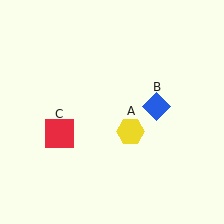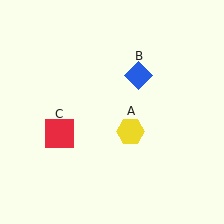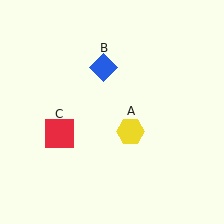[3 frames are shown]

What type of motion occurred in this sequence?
The blue diamond (object B) rotated counterclockwise around the center of the scene.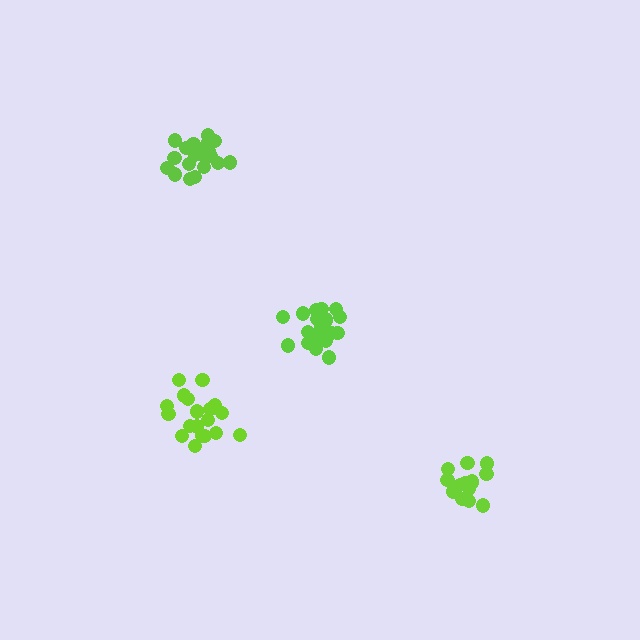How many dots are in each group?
Group 1: 15 dots, Group 2: 20 dots, Group 3: 19 dots, Group 4: 21 dots (75 total).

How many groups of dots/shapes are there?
There are 4 groups.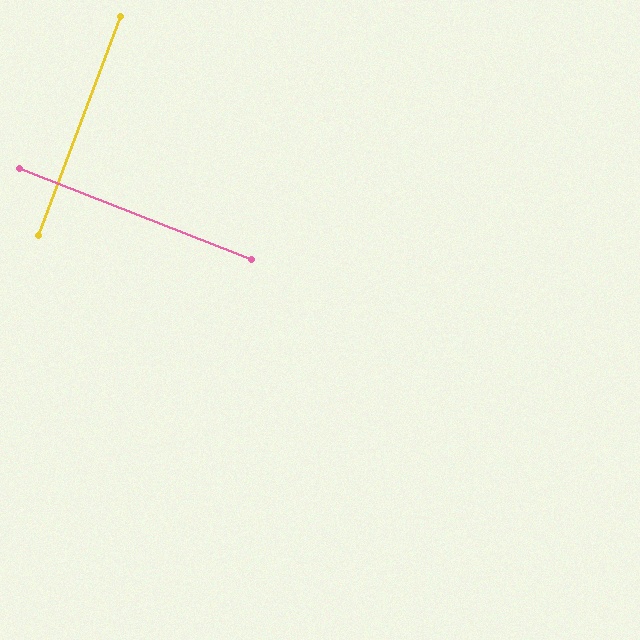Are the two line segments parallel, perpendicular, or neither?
Perpendicular — they meet at approximately 89°.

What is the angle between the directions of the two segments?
Approximately 89 degrees.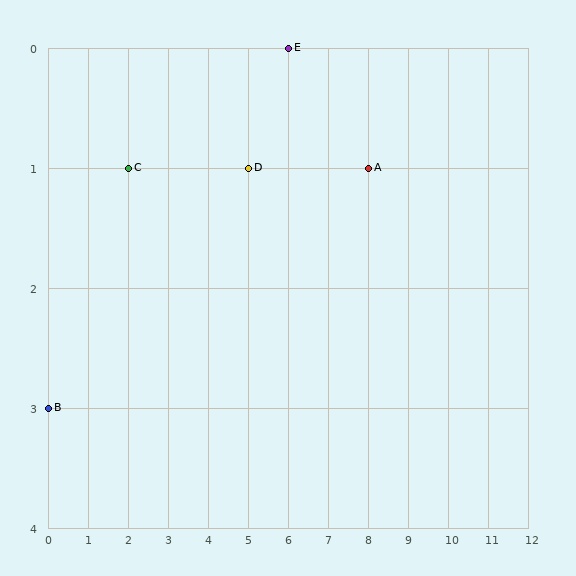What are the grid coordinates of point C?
Point C is at grid coordinates (2, 1).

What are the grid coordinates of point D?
Point D is at grid coordinates (5, 1).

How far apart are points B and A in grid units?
Points B and A are 8 columns and 2 rows apart (about 8.2 grid units diagonally).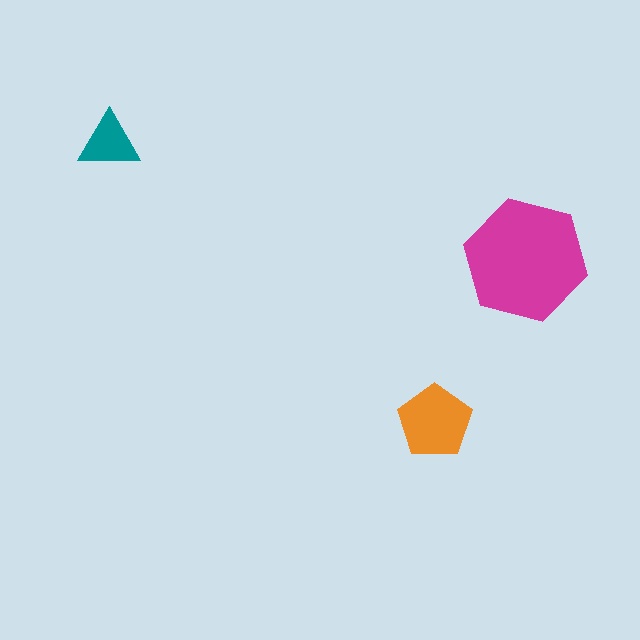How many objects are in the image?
There are 3 objects in the image.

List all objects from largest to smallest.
The magenta hexagon, the orange pentagon, the teal triangle.